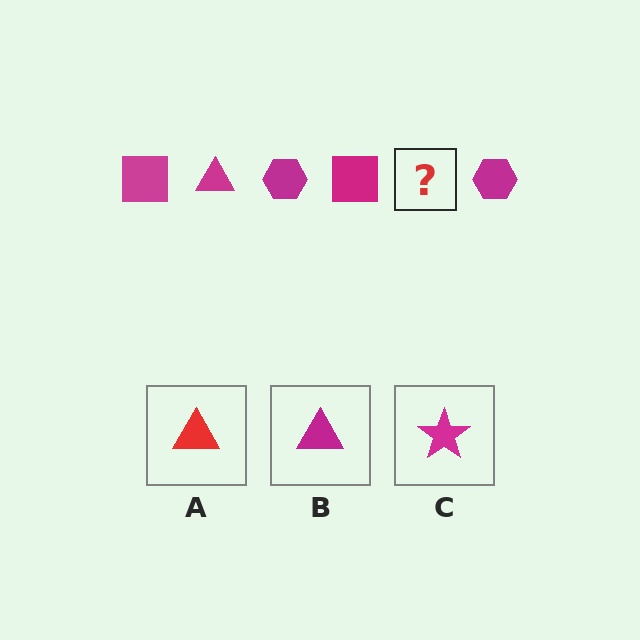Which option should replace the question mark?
Option B.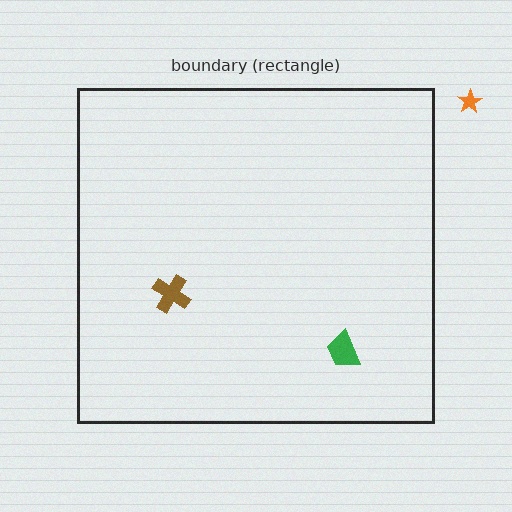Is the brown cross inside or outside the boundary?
Inside.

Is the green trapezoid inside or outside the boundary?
Inside.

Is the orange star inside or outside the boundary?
Outside.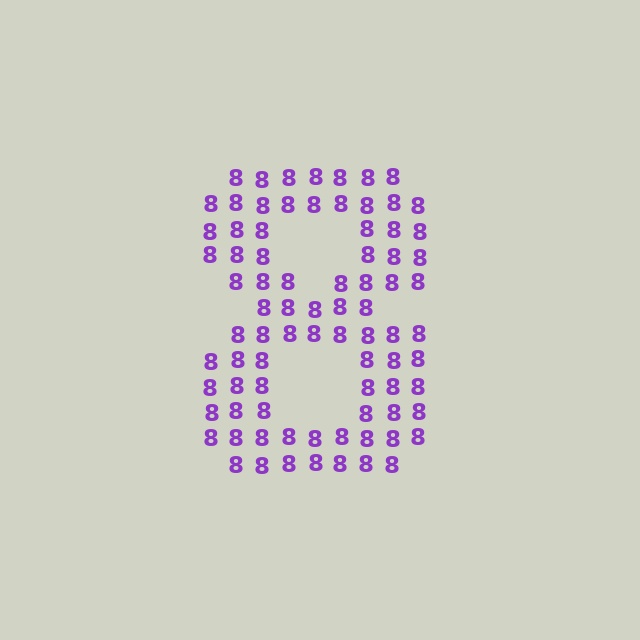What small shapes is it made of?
It is made of small digit 8's.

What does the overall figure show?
The overall figure shows the digit 8.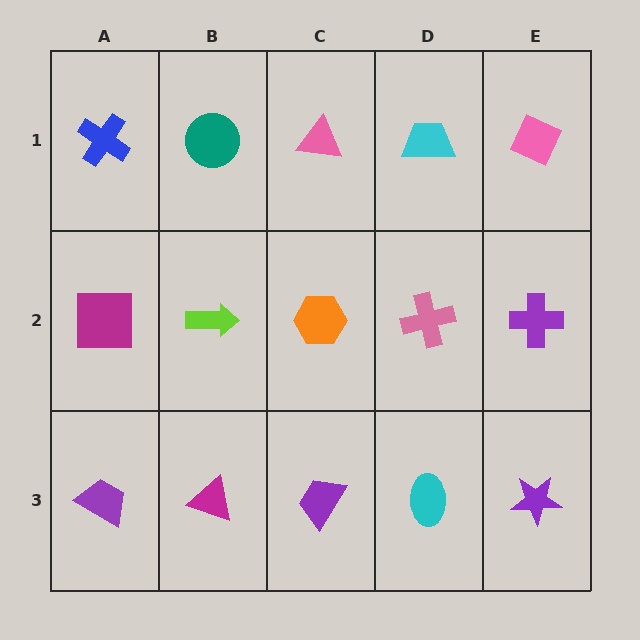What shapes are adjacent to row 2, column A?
A blue cross (row 1, column A), a purple trapezoid (row 3, column A), a lime arrow (row 2, column B).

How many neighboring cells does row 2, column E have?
3.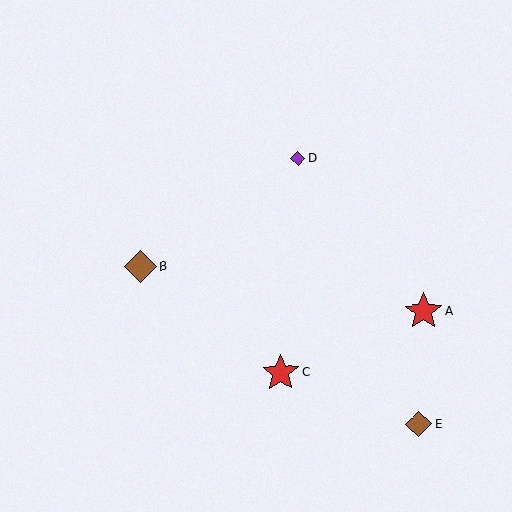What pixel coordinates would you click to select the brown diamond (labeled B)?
Click at (140, 267) to select the brown diamond B.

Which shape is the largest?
The red star (labeled A) is the largest.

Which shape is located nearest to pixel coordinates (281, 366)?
The red star (labeled C) at (280, 373) is nearest to that location.